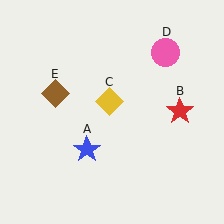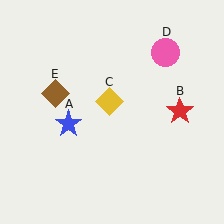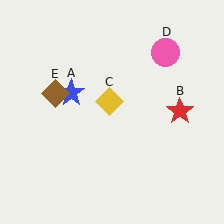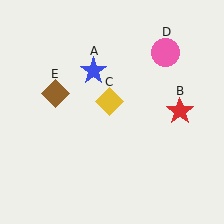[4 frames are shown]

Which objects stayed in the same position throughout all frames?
Red star (object B) and yellow diamond (object C) and pink circle (object D) and brown diamond (object E) remained stationary.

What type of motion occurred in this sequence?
The blue star (object A) rotated clockwise around the center of the scene.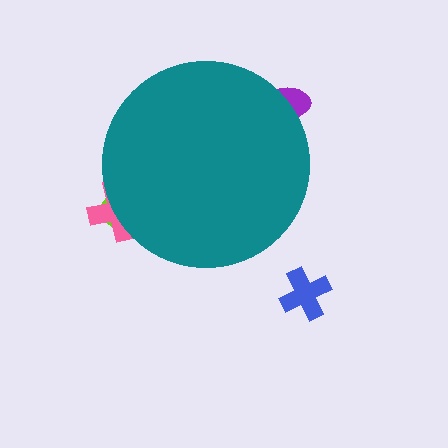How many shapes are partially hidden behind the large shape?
3 shapes are partially hidden.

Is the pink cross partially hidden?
Yes, the pink cross is partially hidden behind the teal circle.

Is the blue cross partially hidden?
No, the blue cross is fully visible.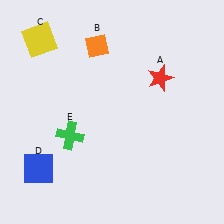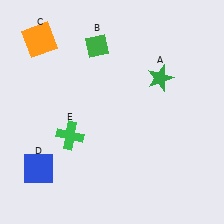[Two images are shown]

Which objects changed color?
A changed from red to green. B changed from orange to green. C changed from yellow to orange.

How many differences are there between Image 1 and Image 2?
There are 3 differences between the two images.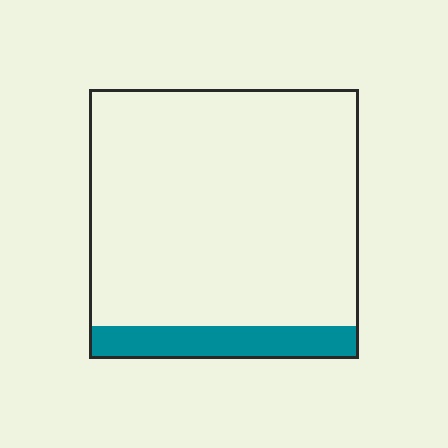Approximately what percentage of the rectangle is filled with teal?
Approximately 10%.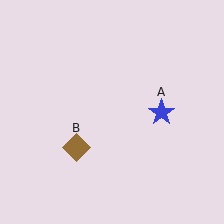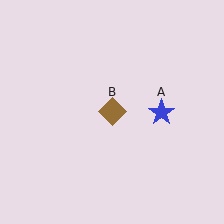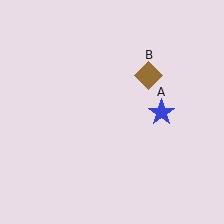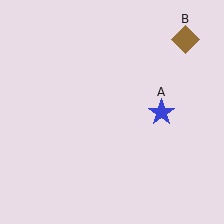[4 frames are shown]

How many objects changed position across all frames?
1 object changed position: brown diamond (object B).